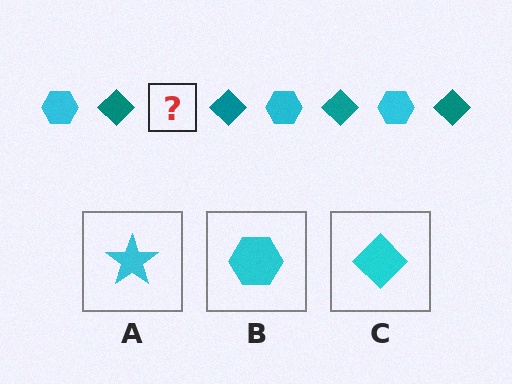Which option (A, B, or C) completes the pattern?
B.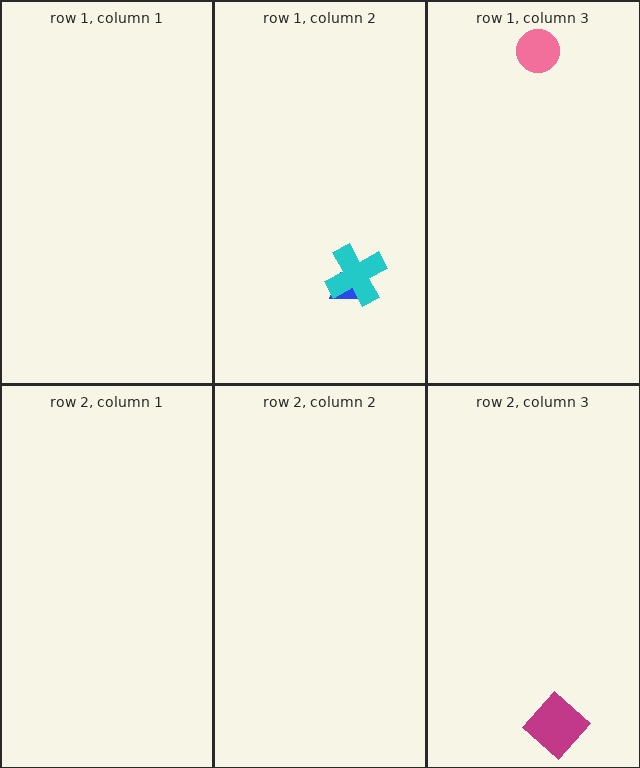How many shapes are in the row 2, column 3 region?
1.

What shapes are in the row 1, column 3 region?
The pink circle.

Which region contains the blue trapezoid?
The row 1, column 2 region.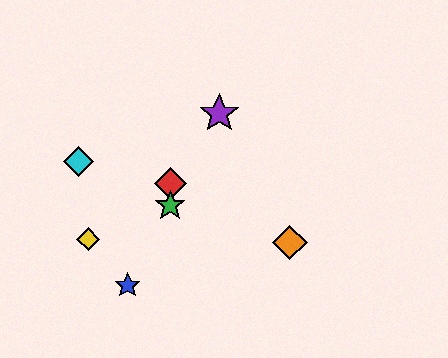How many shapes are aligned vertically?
2 shapes (the red diamond, the green star) are aligned vertically.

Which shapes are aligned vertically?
The red diamond, the green star are aligned vertically.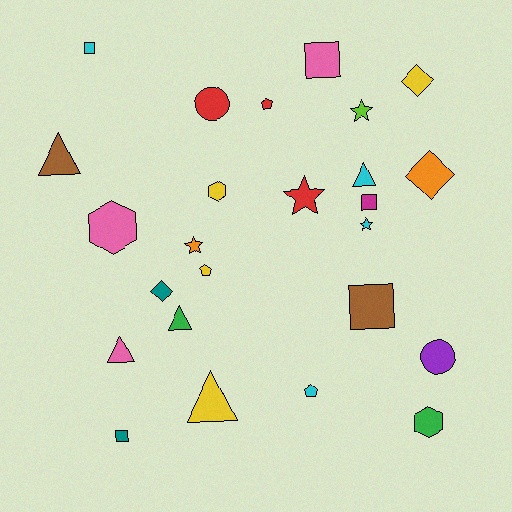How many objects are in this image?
There are 25 objects.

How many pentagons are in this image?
There are 3 pentagons.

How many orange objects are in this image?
There are 2 orange objects.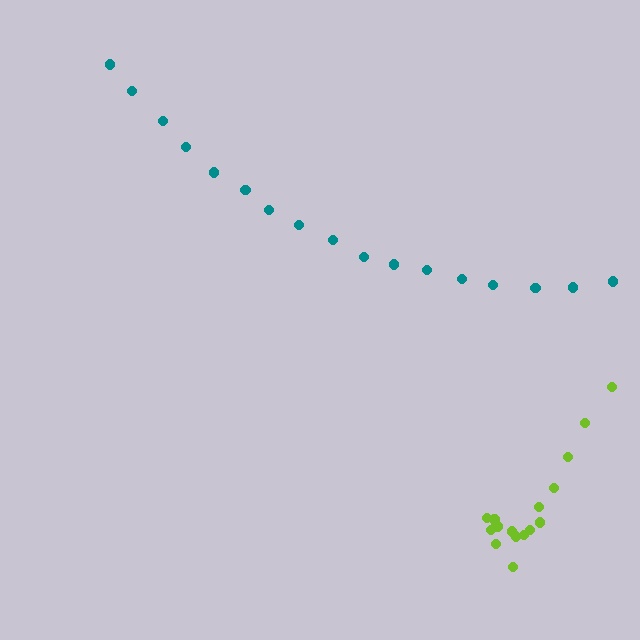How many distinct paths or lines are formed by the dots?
There are 2 distinct paths.